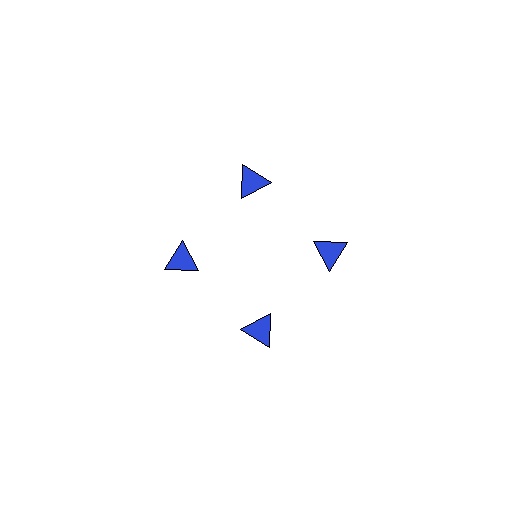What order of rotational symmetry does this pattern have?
This pattern has 4-fold rotational symmetry.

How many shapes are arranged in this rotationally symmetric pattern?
There are 4 shapes, arranged in 4 groups of 1.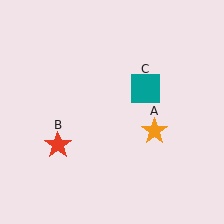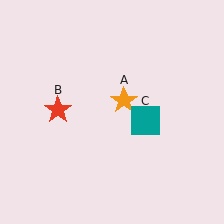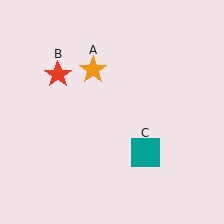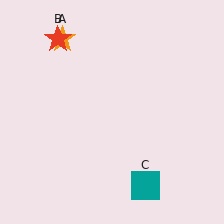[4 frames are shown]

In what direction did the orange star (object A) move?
The orange star (object A) moved up and to the left.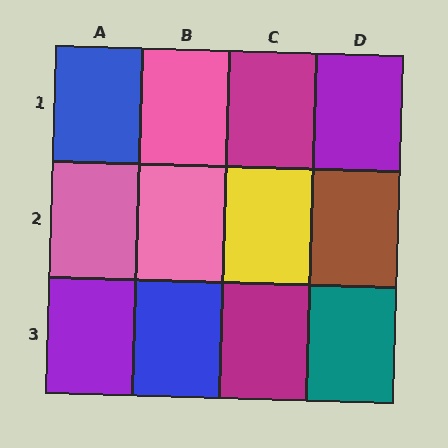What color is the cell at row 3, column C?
Magenta.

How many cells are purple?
2 cells are purple.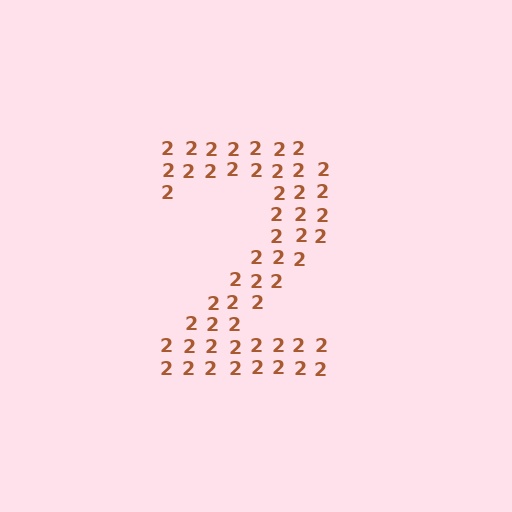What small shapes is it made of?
It is made of small digit 2's.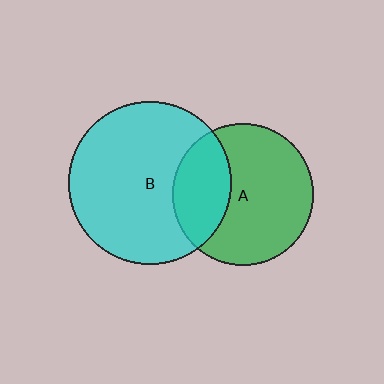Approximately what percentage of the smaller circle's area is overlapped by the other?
Approximately 30%.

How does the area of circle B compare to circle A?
Approximately 1.3 times.